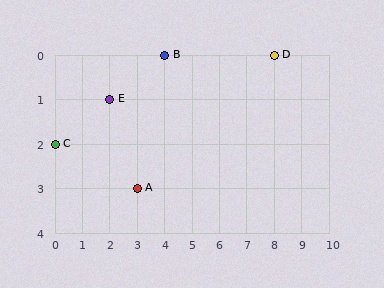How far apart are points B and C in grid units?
Points B and C are 4 columns and 2 rows apart (about 4.5 grid units diagonally).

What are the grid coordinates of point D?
Point D is at grid coordinates (8, 0).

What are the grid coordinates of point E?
Point E is at grid coordinates (2, 1).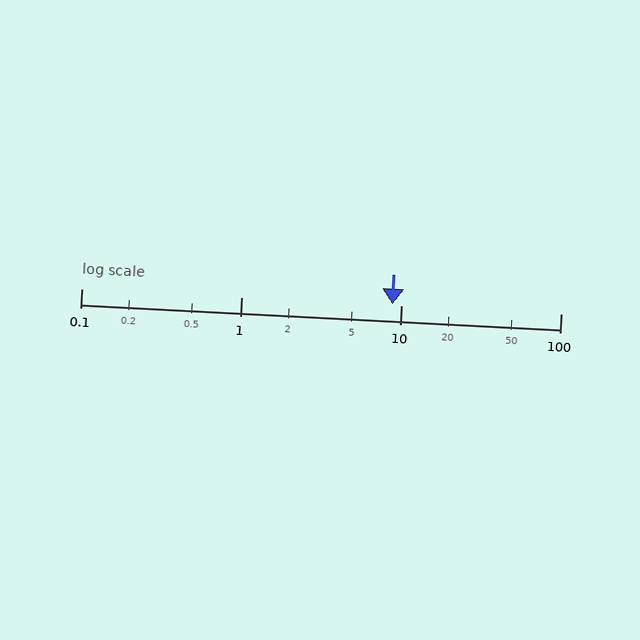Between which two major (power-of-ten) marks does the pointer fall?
The pointer is between 1 and 10.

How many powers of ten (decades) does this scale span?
The scale spans 3 decades, from 0.1 to 100.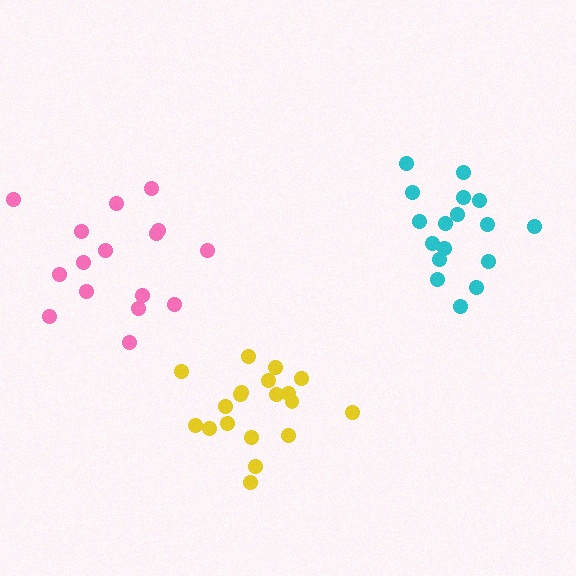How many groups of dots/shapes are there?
There are 3 groups.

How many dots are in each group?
Group 1: 17 dots, Group 2: 19 dots, Group 3: 16 dots (52 total).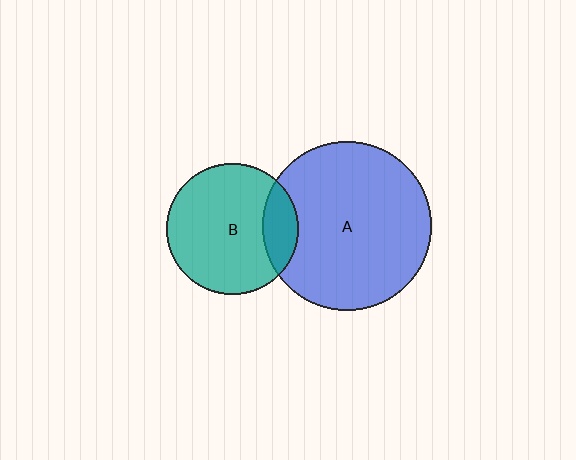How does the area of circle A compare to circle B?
Approximately 1.7 times.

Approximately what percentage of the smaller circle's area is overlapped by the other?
Approximately 15%.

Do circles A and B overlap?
Yes.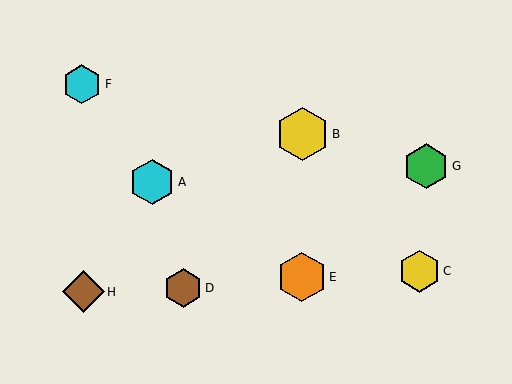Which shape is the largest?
The yellow hexagon (labeled B) is the largest.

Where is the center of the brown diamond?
The center of the brown diamond is at (84, 292).